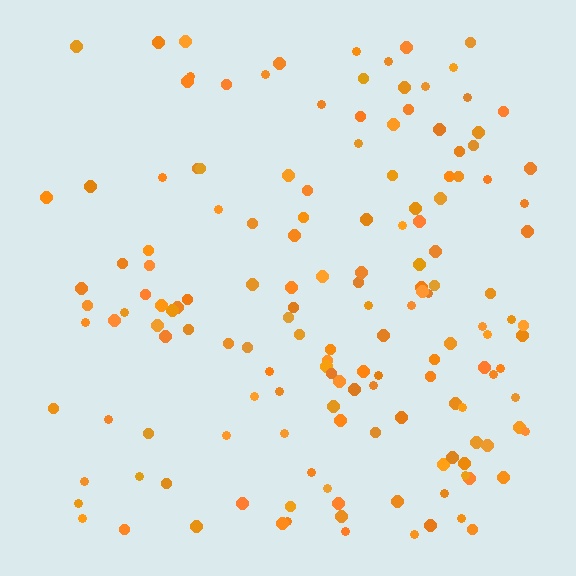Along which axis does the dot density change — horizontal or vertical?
Horizontal.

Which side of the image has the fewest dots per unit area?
The left.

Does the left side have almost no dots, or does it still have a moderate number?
Still a moderate number, just noticeably fewer than the right.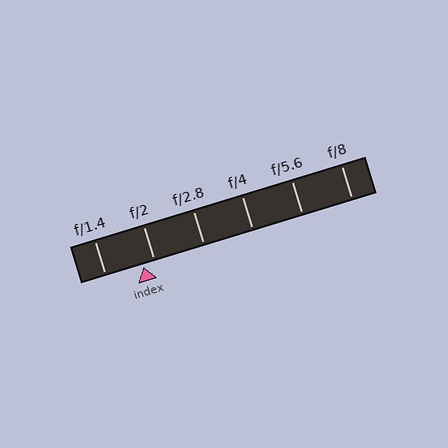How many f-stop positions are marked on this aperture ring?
There are 6 f-stop positions marked.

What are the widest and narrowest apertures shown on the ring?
The widest aperture shown is f/1.4 and the narrowest is f/8.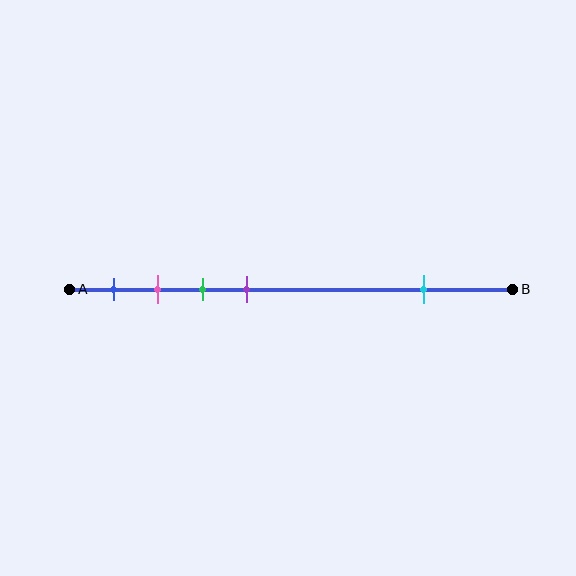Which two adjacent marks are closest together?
The pink and green marks are the closest adjacent pair.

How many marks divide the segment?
There are 5 marks dividing the segment.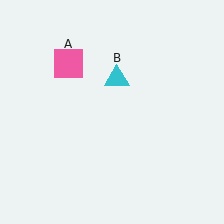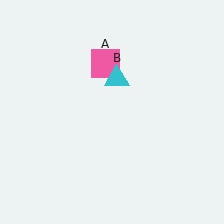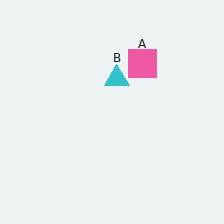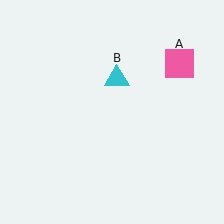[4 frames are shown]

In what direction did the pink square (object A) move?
The pink square (object A) moved right.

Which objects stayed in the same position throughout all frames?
Cyan triangle (object B) remained stationary.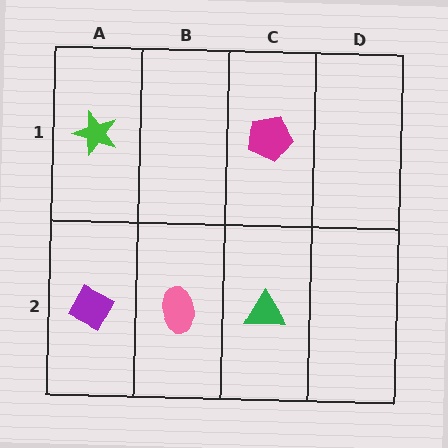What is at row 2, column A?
A purple diamond.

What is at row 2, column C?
A green triangle.